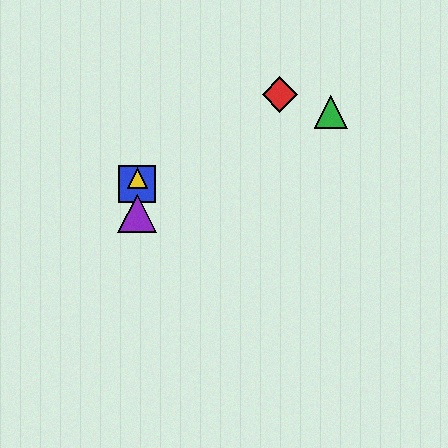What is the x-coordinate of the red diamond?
The red diamond is at x≈280.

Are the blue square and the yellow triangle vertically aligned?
Yes, both are at x≈137.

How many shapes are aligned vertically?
3 shapes (the blue square, the yellow triangle, the purple triangle) are aligned vertically.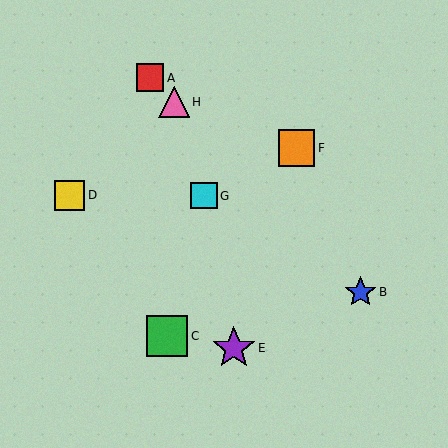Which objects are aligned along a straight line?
Objects A, B, H are aligned along a straight line.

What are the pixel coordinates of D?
Object D is at (70, 195).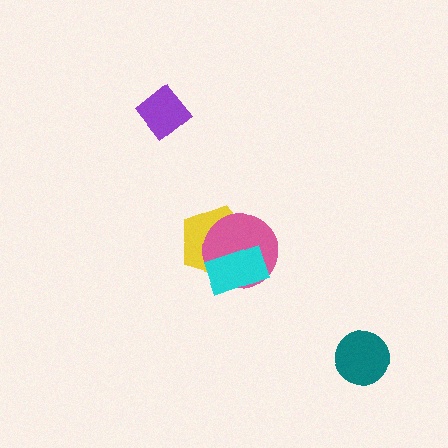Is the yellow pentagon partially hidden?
Yes, it is partially covered by another shape.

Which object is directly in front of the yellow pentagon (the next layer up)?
The pink circle is directly in front of the yellow pentagon.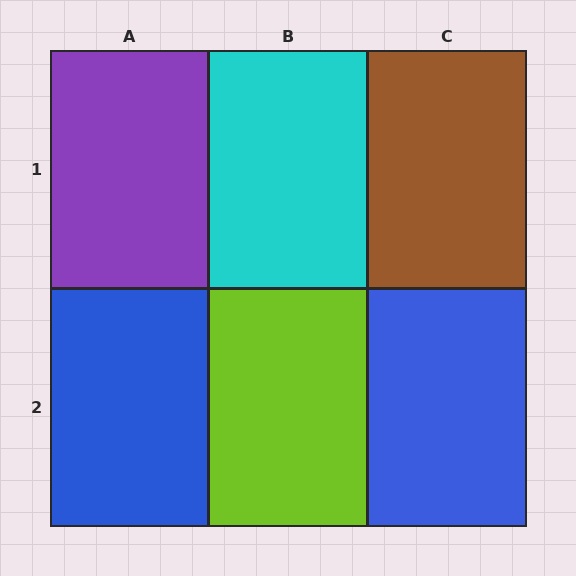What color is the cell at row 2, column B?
Lime.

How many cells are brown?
1 cell is brown.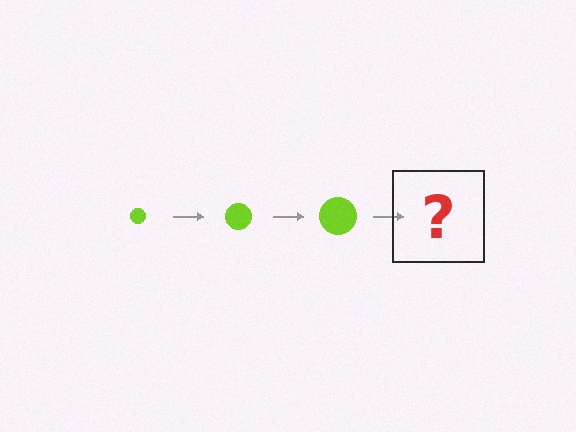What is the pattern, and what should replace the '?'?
The pattern is that the circle gets progressively larger each step. The '?' should be a lime circle, larger than the previous one.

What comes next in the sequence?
The next element should be a lime circle, larger than the previous one.